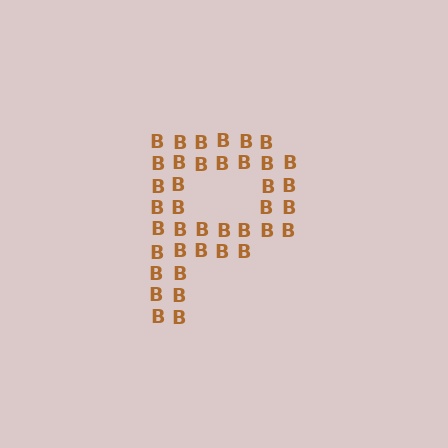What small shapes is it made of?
It is made of small letter B's.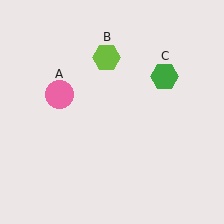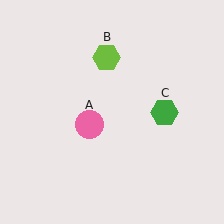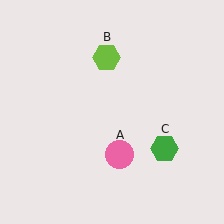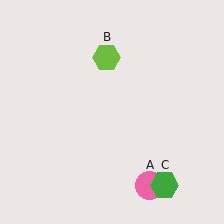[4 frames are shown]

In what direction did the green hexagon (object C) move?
The green hexagon (object C) moved down.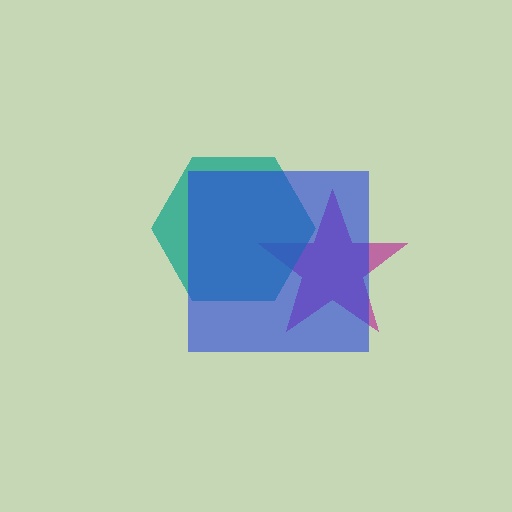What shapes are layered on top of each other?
The layered shapes are: a magenta star, a teal hexagon, a blue square.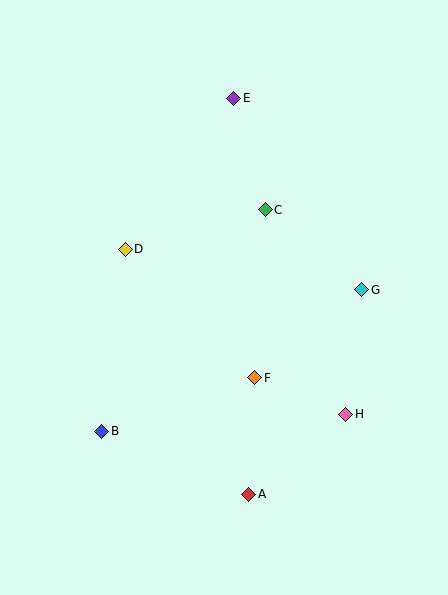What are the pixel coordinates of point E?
Point E is at (234, 98).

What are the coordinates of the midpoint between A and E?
The midpoint between A and E is at (241, 296).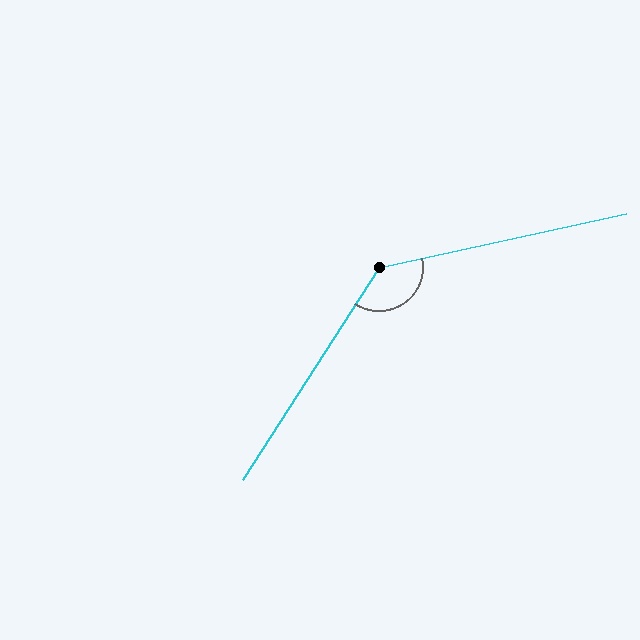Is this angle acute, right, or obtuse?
It is obtuse.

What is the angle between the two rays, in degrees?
Approximately 135 degrees.